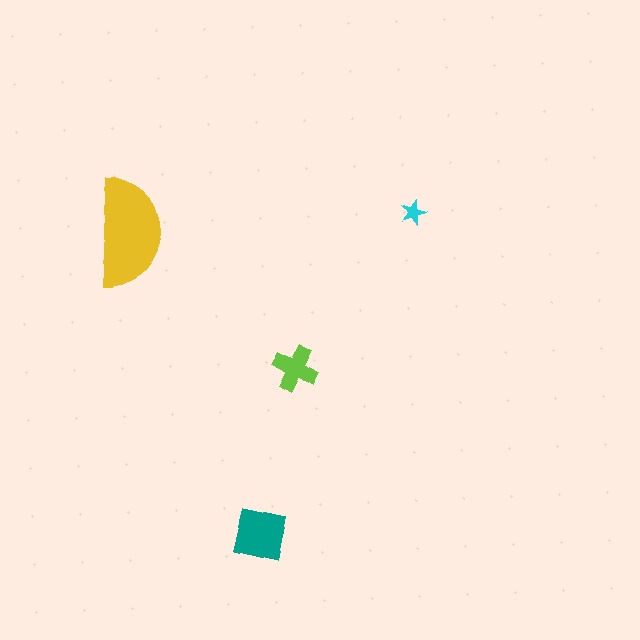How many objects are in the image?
There are 4 objects in the image.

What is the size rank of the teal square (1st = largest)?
2nd.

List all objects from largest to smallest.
The yellow semicircle, the teal square, the lime cross, the cyan star.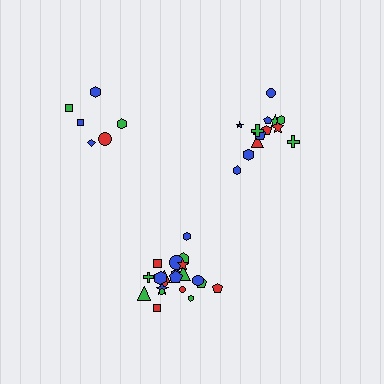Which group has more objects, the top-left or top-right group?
The top-right group.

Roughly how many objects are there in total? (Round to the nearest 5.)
Roughly 45 objects in total.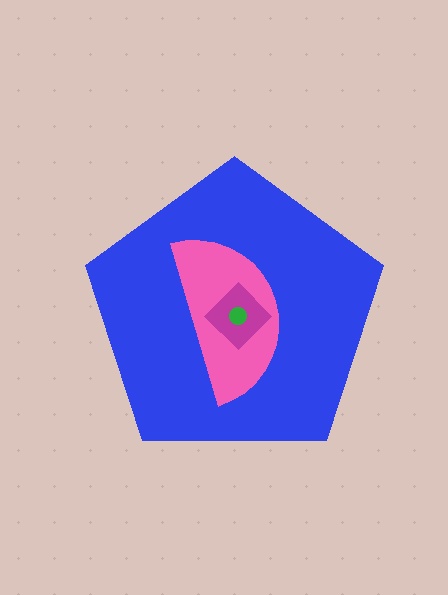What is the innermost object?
The green circle.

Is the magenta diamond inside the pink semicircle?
Yes.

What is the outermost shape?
The blue pentagon.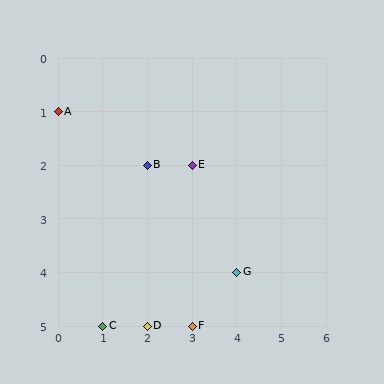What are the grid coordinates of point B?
Point B is at grid coordinates (2, 2).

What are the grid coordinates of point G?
Point G is at grid coordinates (4, 4).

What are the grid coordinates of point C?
Point C is at grid coordinates (1, 5).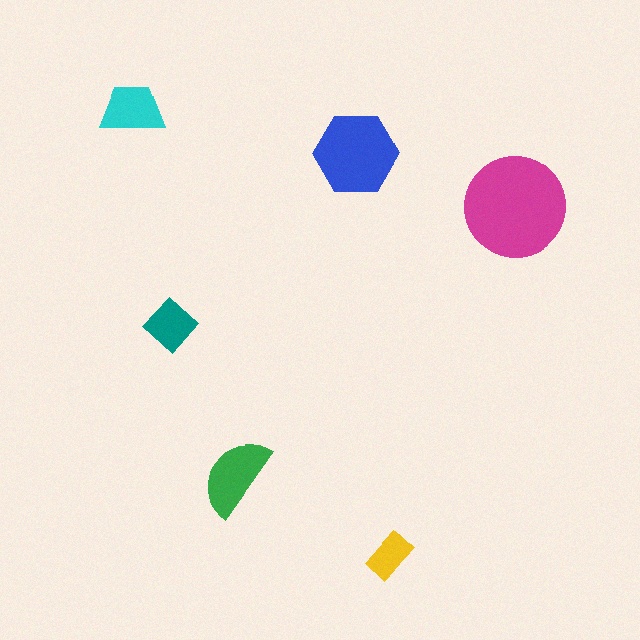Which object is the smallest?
The yellow rectangle.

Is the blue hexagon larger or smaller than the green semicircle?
Larger.